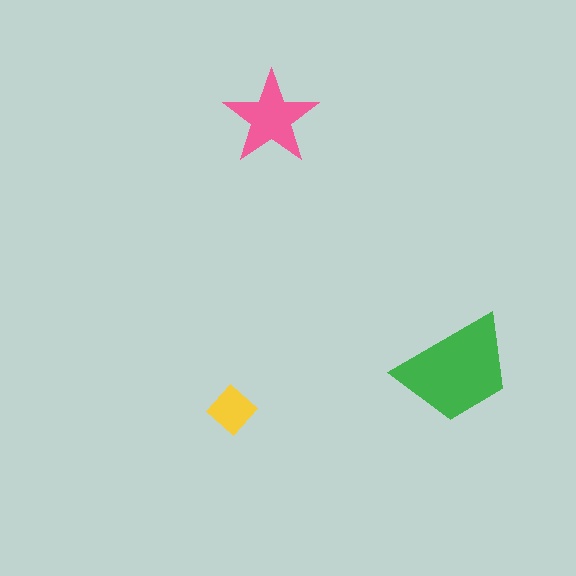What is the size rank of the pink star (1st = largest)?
2nd.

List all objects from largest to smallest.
The green trapezoid, the pink star, the yellow diamond.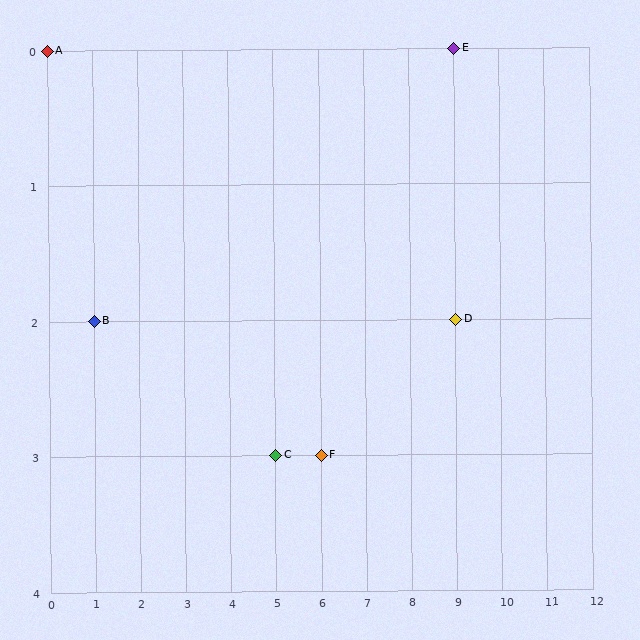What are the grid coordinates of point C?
Point C is at grid coordinates (5, 3).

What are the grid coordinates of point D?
Point D is at grid coordinates (9, 2).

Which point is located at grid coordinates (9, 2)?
Point D is at (9, 2).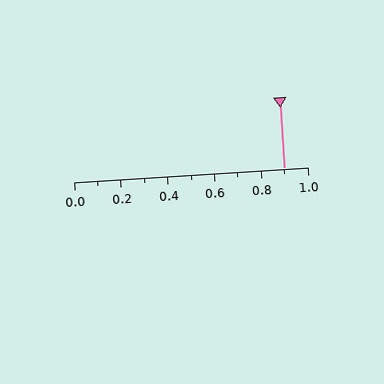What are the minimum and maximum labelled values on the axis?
The axis runs from 0.0 to 1.0.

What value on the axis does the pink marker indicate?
The marker indicates approximately 0.9.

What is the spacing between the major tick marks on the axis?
The major ticks are spaced 0.2 apart.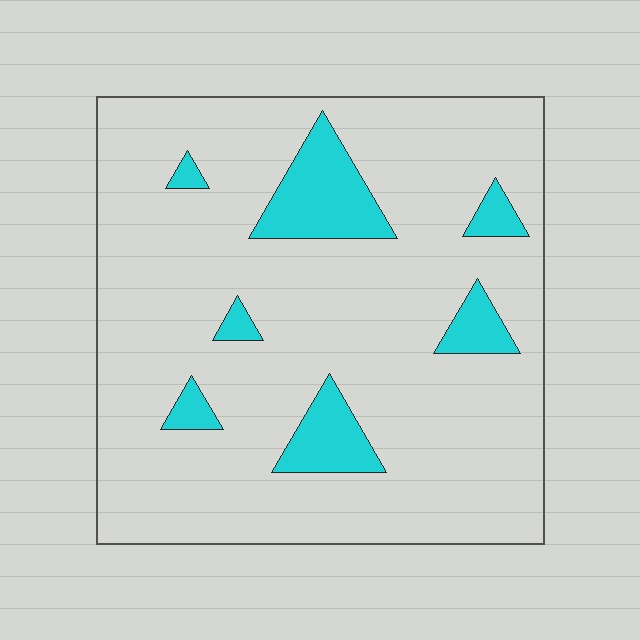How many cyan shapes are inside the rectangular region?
7.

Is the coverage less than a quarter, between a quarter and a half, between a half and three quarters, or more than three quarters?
Less than a quarter.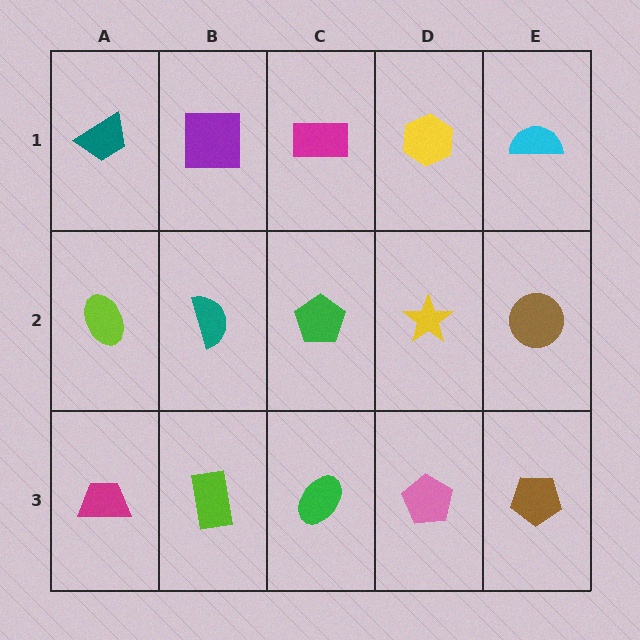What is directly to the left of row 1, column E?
A yellow hexagon.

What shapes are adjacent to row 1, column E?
A brown circle (row 2, column E), a yellow hexagon (row 1, column D).